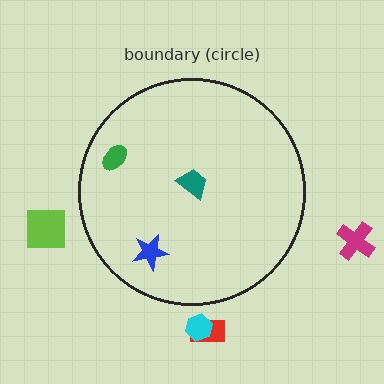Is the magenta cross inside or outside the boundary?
Outside.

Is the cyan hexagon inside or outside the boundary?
Outside.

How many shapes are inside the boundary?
3 inside, 4 outside.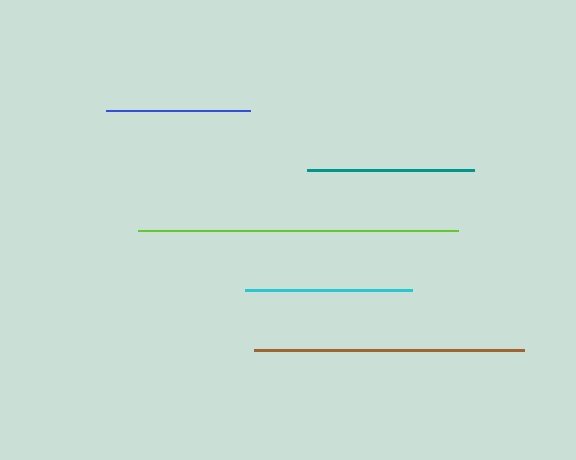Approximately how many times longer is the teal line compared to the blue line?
The teal line is approximately 1.2 times the length of the blue line.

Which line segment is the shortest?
The blue line is the shortest at approximately 144 pixels.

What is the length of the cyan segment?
The cyan segment is approximately 167 pixels long.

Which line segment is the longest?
The lime line is the longest at approximately 320 pixels.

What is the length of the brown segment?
The brown segment is approximately 271 pixels long.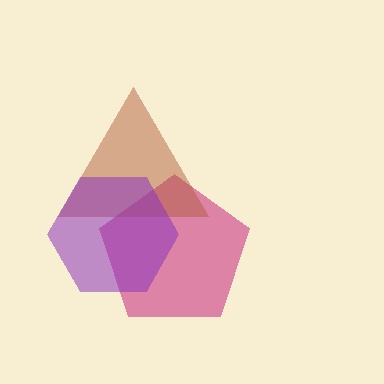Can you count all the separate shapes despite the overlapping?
Yes, there are 3 separate shapes.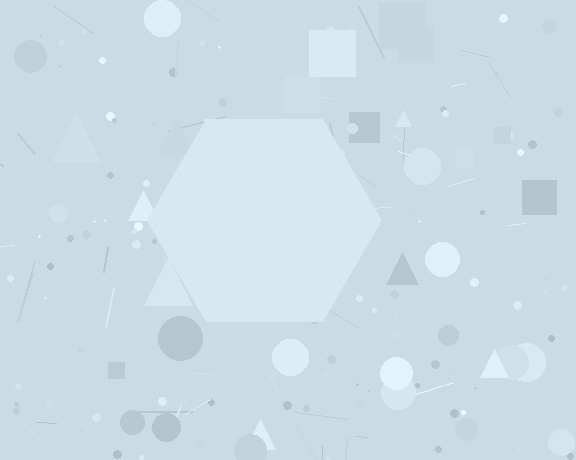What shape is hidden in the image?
A hexagon is hidden in the image.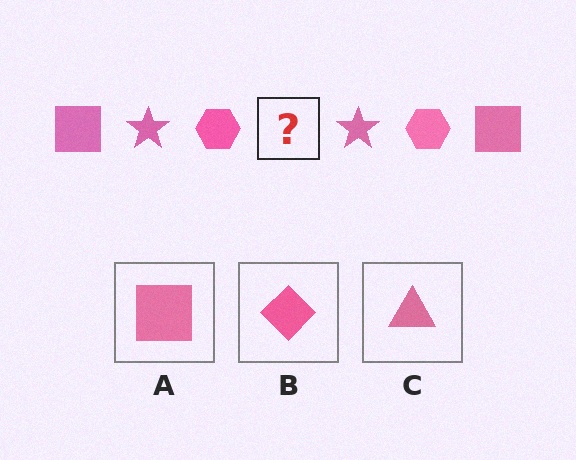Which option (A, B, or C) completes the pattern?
A.